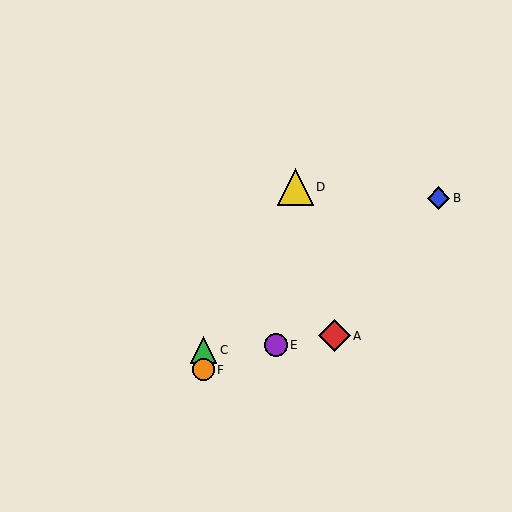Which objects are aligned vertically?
Objects C, F are aligned vertically.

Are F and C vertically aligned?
Yes, both are at x≈204.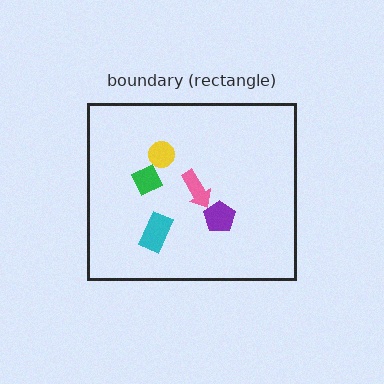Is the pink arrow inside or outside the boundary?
Inside.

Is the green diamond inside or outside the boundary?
Inside.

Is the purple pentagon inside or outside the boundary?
Inside.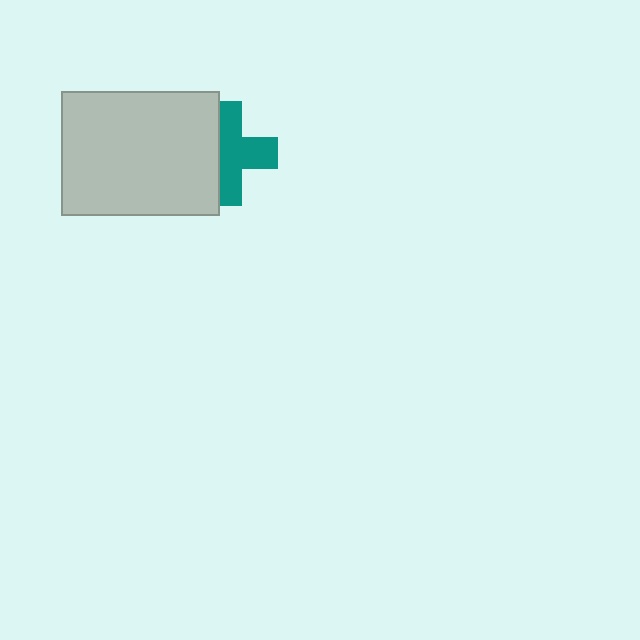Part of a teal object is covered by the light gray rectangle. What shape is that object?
It is a cross.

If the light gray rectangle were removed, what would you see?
You would see the complete teal cross.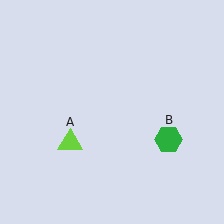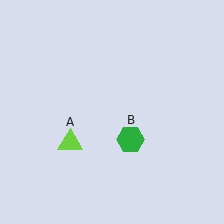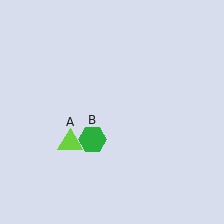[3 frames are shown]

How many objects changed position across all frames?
1 object changed position: green hexagon (object B).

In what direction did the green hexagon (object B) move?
The green hexagon (object B) moved left.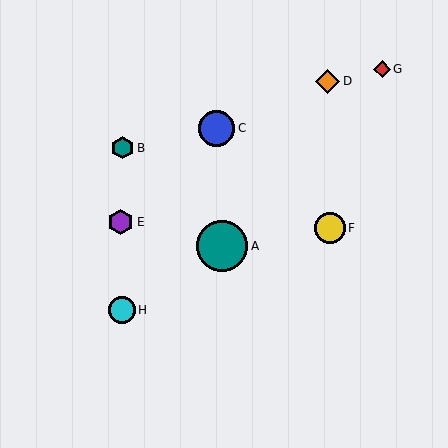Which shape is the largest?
The teal circle (labeled A) is the largest.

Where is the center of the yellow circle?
The center of the yellow circle is at (330, 228).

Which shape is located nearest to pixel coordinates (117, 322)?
The cyan circle (labeled H) at (122, 310) is nearest to that location.